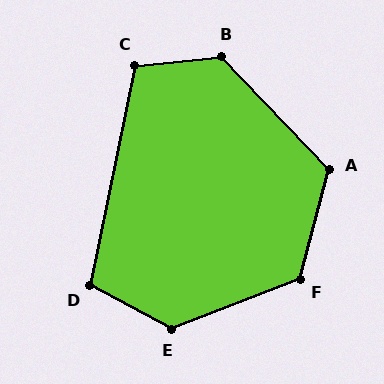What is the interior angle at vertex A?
Approximately 122 degrees (obtuse).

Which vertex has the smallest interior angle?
D, at approximately 107 degrees.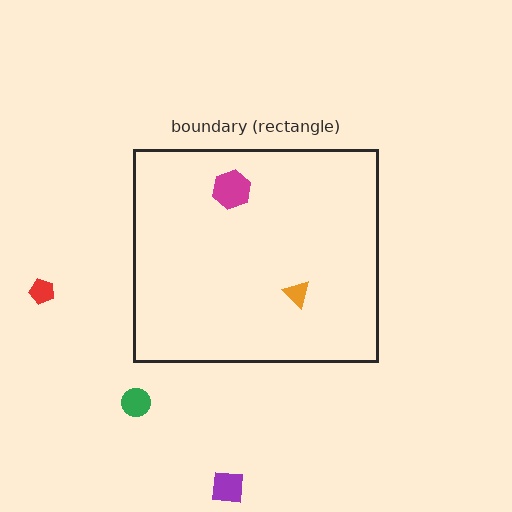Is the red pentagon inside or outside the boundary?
Outside.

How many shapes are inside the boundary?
2 inside, 3 outside.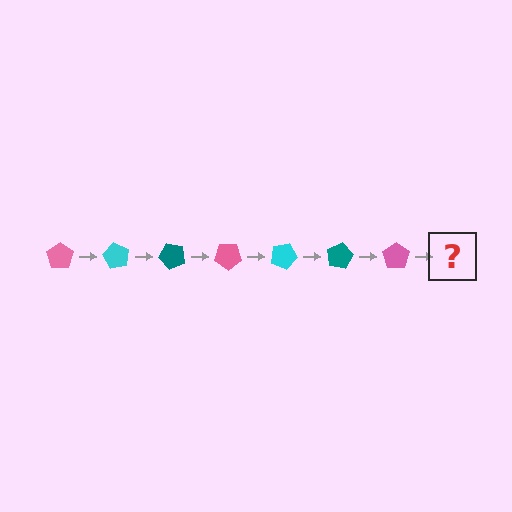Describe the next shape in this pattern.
It should be a cyan pentagon, rotated 420 degrees from the start.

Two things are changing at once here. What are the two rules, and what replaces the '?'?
The two rules are that it rotates 60 degrees each step and the color cycles through pink, cyan, and teal. The '?' should be a cyan pentagon, rotated 420 degrees from the start.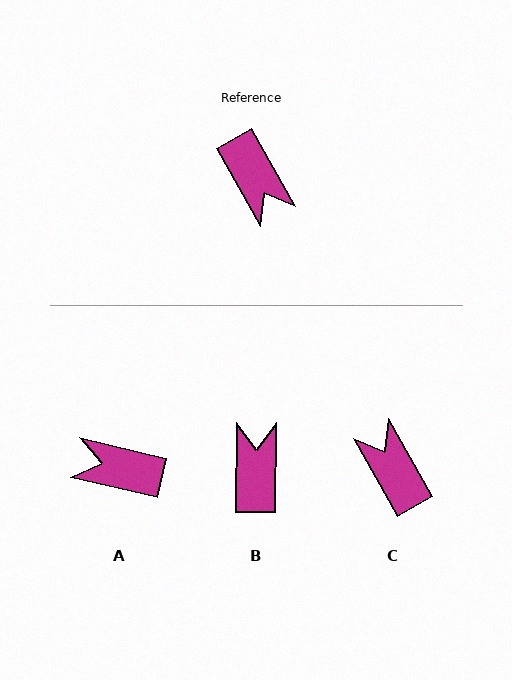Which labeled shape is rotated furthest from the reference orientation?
C, about 180 degrees away.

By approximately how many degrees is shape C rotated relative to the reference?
Approximately 180 degrees clockwise.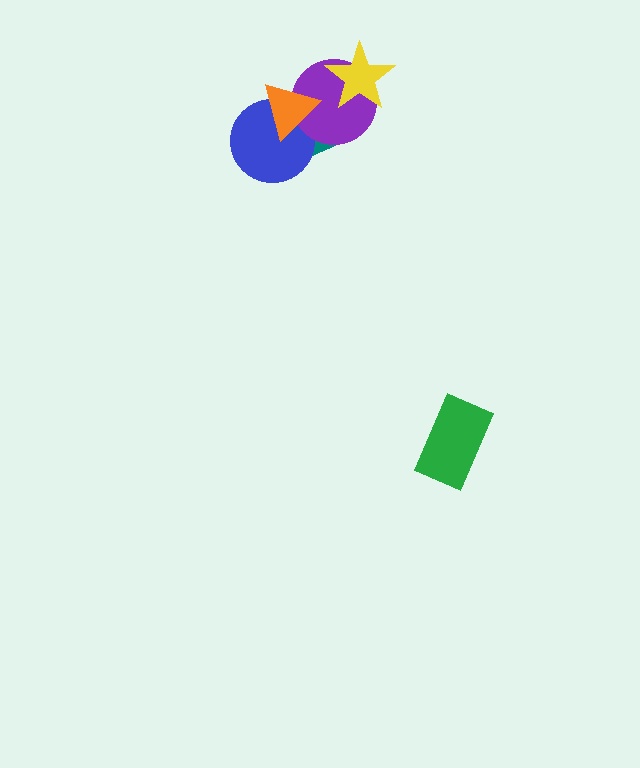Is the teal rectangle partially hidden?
Yes, it is partially covered by another shape.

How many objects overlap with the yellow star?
1 object overlaps with the yellow star.